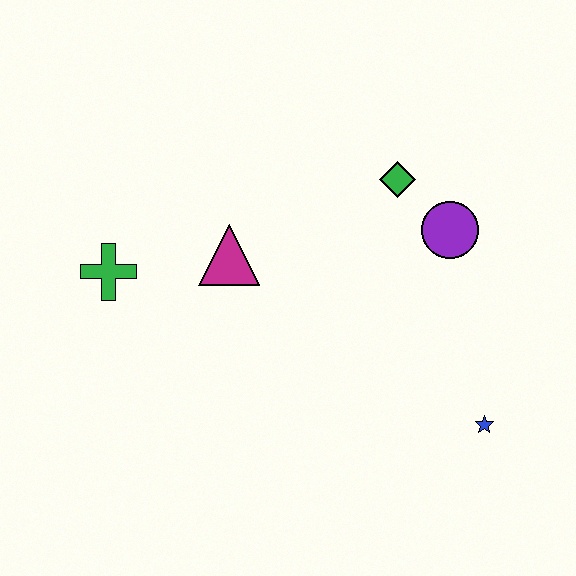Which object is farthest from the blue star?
The green cross is farthest from the blue star.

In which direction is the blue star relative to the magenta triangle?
The blue star is to the right of the magenta triangle.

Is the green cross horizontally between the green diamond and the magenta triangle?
No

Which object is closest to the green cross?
The magenta triangle is closest to the green cross.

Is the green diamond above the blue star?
Yes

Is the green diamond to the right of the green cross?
Yes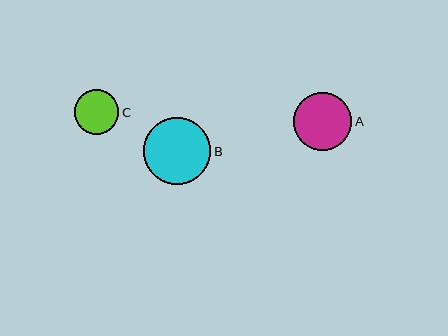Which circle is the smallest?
Circle C is the smallest with a size of approximately 44 pixels.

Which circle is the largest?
Circle B is the largest with a size of approximately 67 pixels.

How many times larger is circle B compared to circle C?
Circle B is approximately 1.5 times the size of circle C.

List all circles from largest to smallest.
From largest to smallest: B, A, C.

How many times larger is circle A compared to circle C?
Circle A is approximately 1.3 times the size of circle C.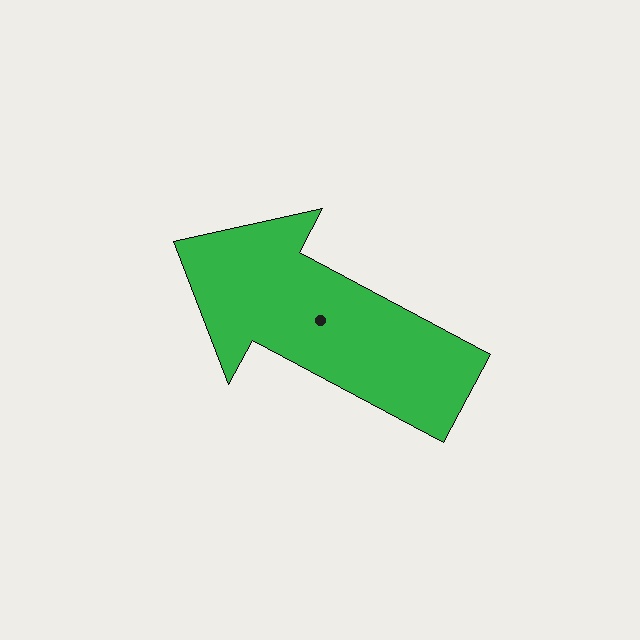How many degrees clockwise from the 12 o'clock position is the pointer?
Approximately 298 degrees.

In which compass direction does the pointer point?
Northwest.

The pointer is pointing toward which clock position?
Roughly 10 o'clock.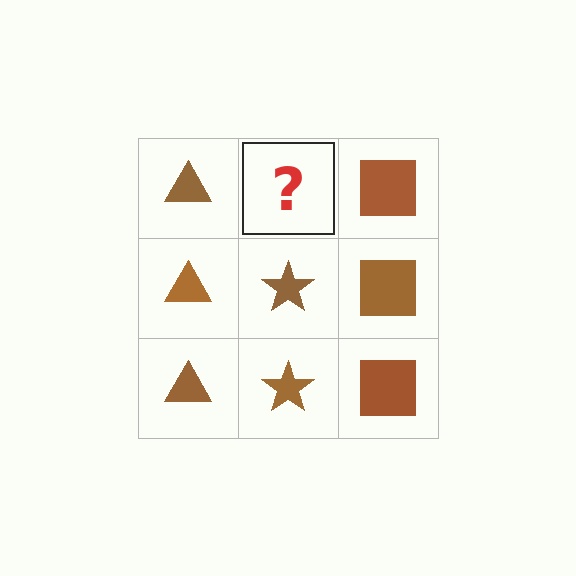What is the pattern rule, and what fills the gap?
The rule is that each column has a consistent shape. The gap should be filled with a brown star.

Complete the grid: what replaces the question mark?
The question mark should be replaced with a brown star.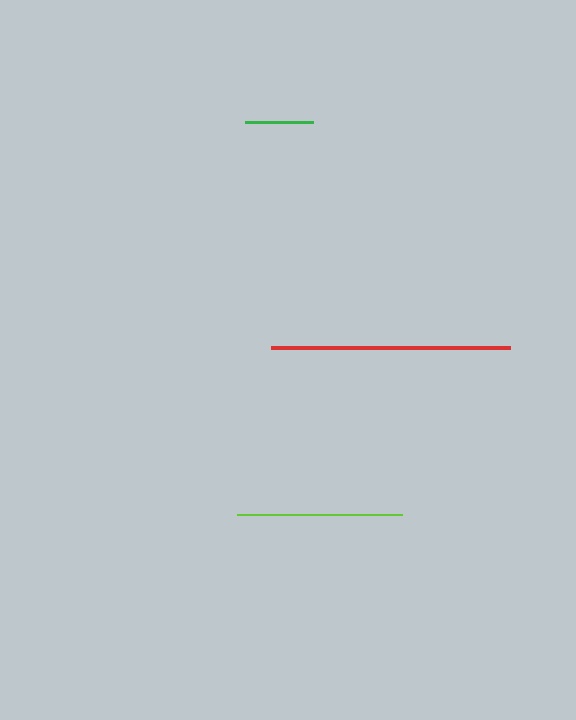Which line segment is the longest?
The red line is the longest at approximately 239 pixels.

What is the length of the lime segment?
The lime segment is approximately 165 pixels long.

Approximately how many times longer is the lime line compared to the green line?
The lime line is approximately 2.4 times the length of the green line.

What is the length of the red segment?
The red segment is approximately 239 pixels long.